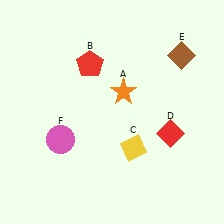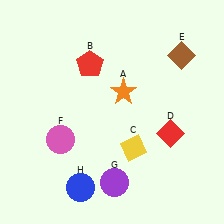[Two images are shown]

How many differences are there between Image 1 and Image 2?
There are 2 differences between the two images.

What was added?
A purple circle (G), a blue circle (H) were added in Image 2.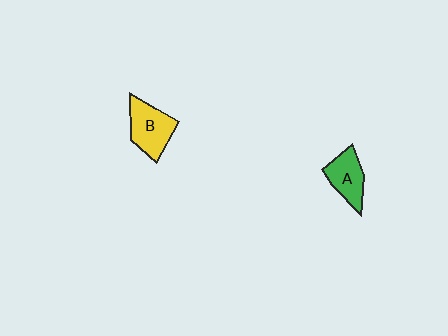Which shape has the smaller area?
Shape A (green).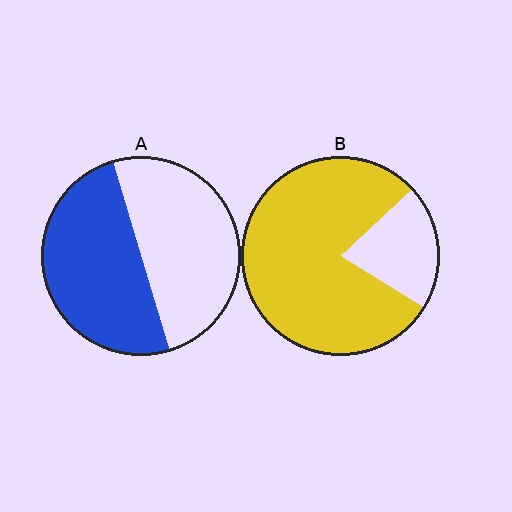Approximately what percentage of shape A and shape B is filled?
A is approximately 50% and B is approximately 80%.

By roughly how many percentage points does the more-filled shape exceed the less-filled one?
By roughly 30 percentage points (B over A).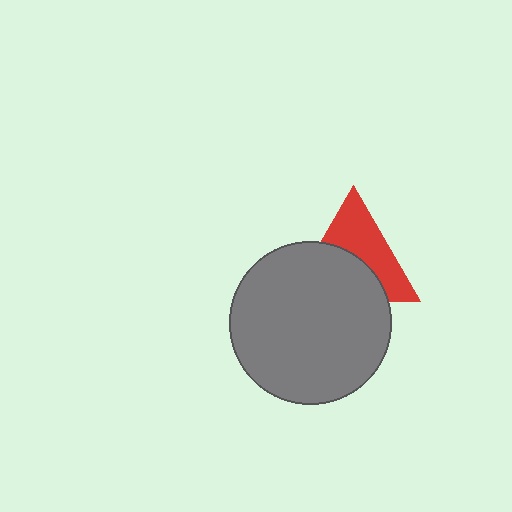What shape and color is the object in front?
The object in front is a gray circle.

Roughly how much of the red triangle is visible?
About half of it is visible (roughly 50%).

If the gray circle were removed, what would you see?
You would see the complete red triangle.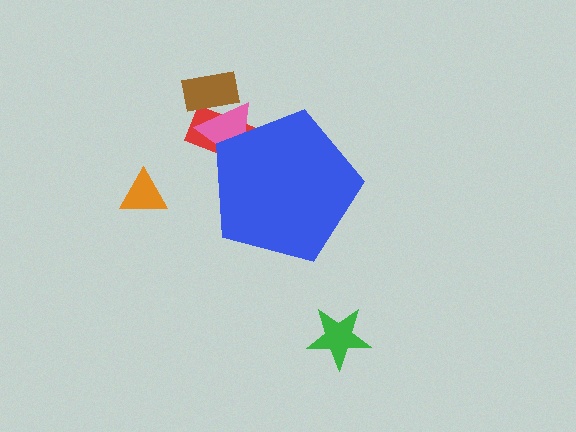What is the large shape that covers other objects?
A blue pentagon.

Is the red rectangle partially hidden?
Yes, the red rectangle is partially hidden behind the blue pentagon.